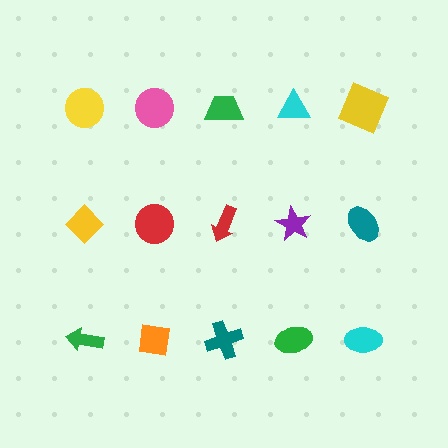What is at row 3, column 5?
A cyan ellipse.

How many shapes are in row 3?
5 shapes.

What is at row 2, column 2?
A red circle.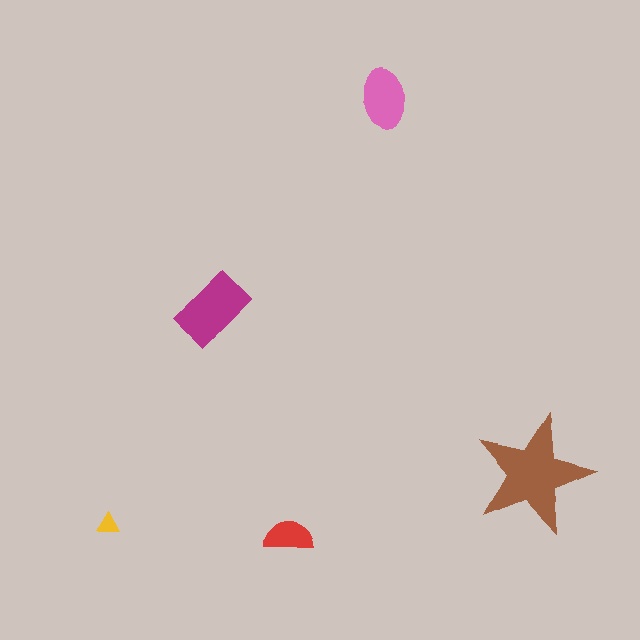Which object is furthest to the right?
The brown star is rightmost.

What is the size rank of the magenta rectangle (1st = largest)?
2nd.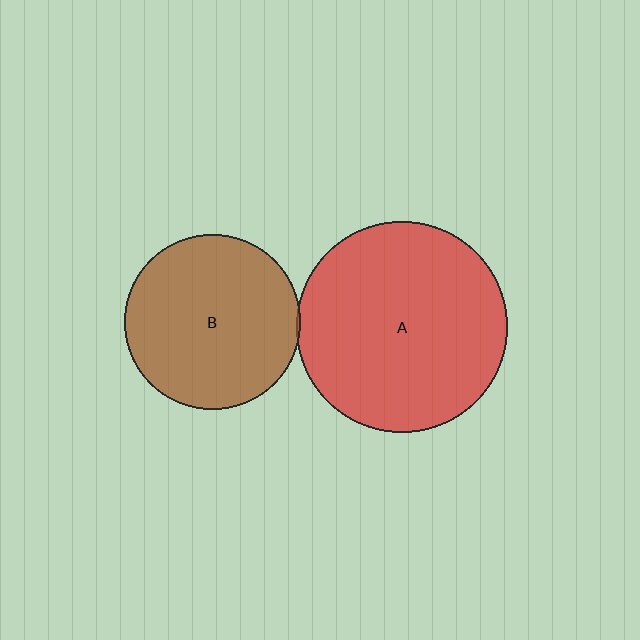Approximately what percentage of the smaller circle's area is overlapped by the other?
Approximately 5%.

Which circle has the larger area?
Circle A (red).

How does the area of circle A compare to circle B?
Approximately 1.4 times.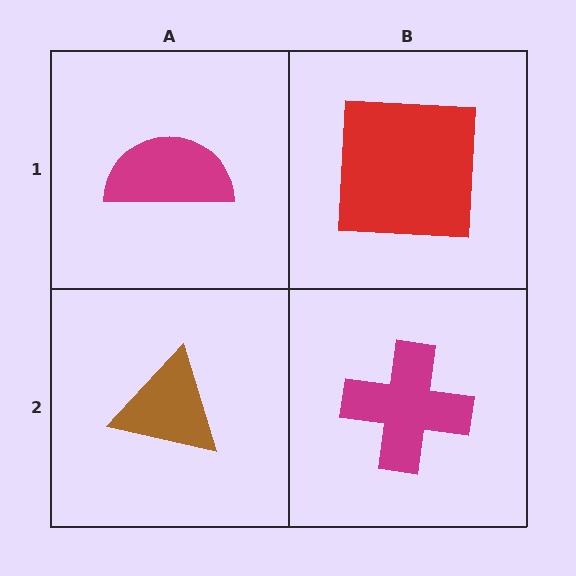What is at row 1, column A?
A magenta semicircle.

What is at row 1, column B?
A red square.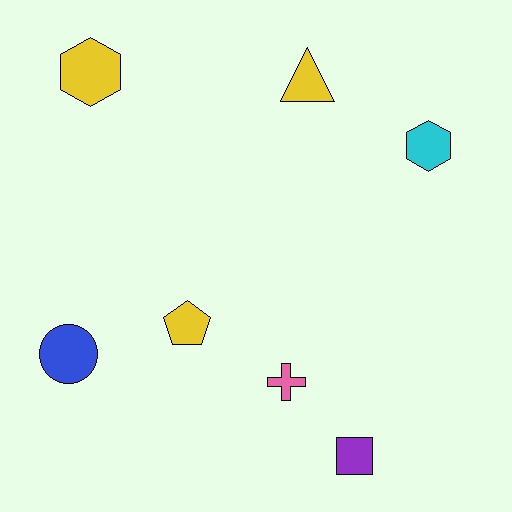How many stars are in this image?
There are no stars.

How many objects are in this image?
There are 7 objects.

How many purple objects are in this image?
There is 1 purple object.